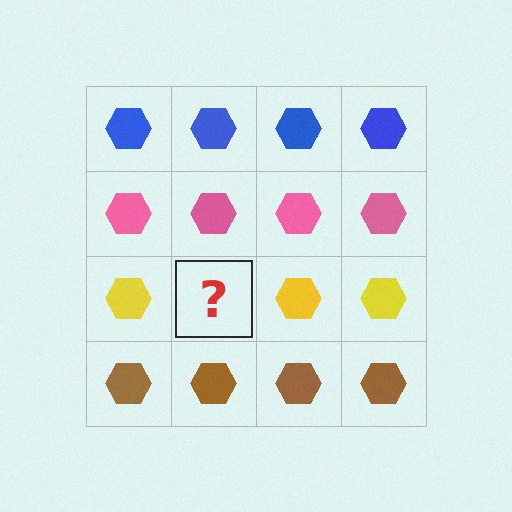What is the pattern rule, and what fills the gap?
The rule is that each row has a consistent color. The gap should be filled with a yellow hexagon.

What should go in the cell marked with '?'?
The missing cell should contain a yellow hexagon.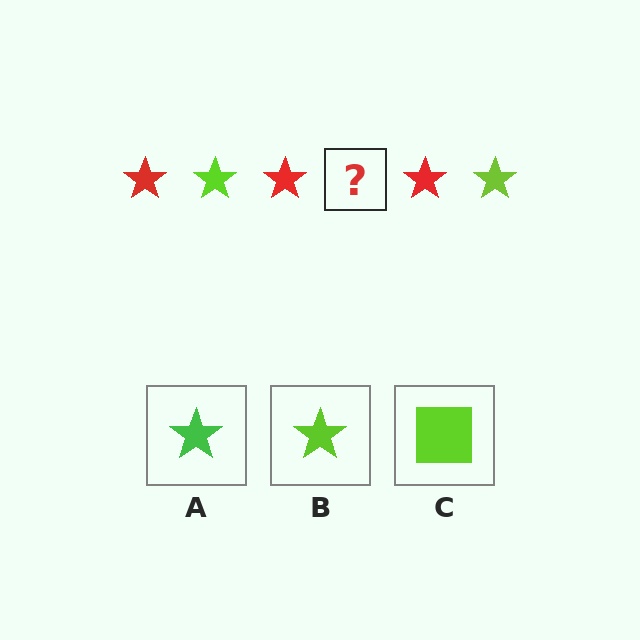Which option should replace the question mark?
Option B.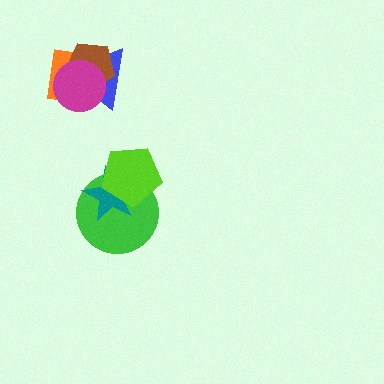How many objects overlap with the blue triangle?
3 objects overlap with the blue triangle.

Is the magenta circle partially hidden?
No, no other shape covers it.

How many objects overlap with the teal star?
2 objects overlap with the teal star.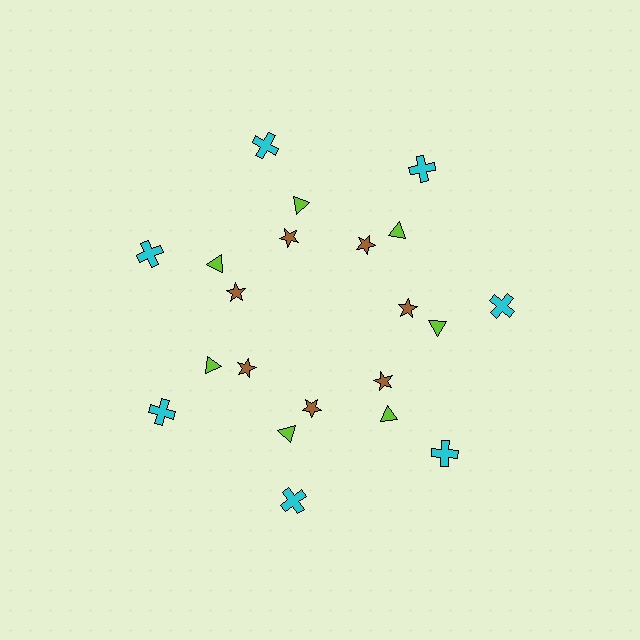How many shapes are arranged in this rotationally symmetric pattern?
There are 21 shapes, arranged in 7 groups of 3.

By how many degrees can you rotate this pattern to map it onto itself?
The pattern maps onto itself every 51 degrees of rotation.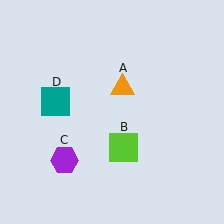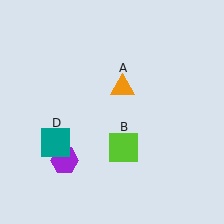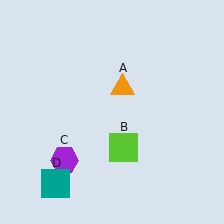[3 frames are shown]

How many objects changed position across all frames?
1 object changed position: teal square (object D).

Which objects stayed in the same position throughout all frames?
Orange triangle (object A) and lime square (object B) and purple hexagon (object C) remained stationary.